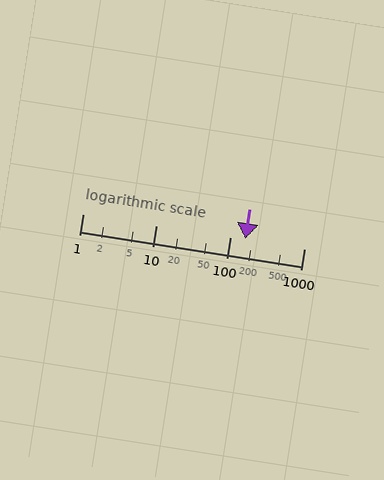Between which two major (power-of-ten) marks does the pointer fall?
The pointer is between 100 and 1000.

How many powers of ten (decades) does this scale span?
The scale spans 3 decades, from 1 to 1000.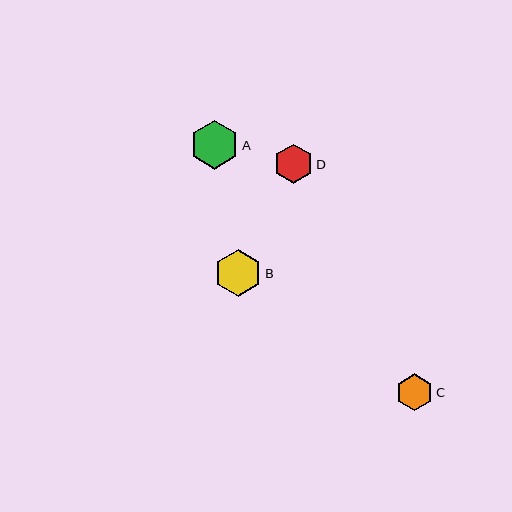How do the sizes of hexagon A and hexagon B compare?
Hexagon A and hexagon B are approximately the same size.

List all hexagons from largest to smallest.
From largest to smallest: A, B, D, C.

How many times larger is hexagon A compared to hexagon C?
Hexagon A is approximately 1.3 times the size of hexagon C.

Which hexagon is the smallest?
Hexagon C is the smallest with a size of approximately 37 pixels.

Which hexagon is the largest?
Hexagon A is the largest with a size of approximately 49 pixels.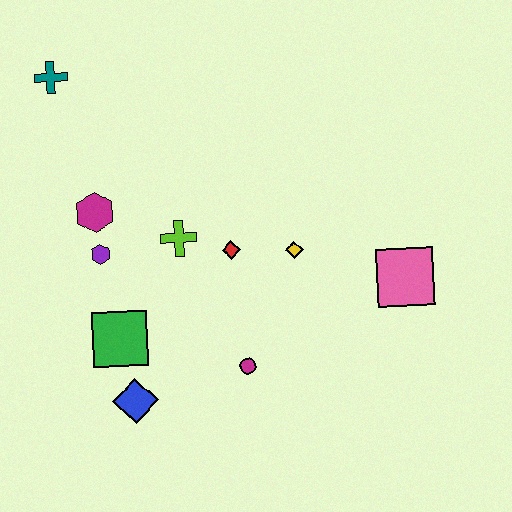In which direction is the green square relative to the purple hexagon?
The green square is below the purple hexagon.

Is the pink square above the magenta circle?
Yes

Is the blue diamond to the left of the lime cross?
Yes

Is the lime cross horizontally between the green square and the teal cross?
No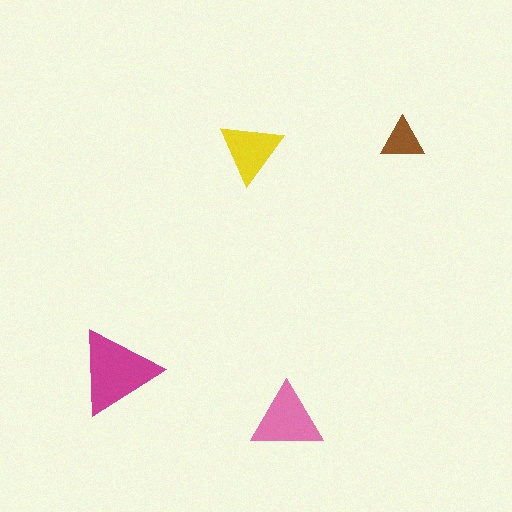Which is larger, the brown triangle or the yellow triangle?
The yellow one.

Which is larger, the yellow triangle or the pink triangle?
The pink one.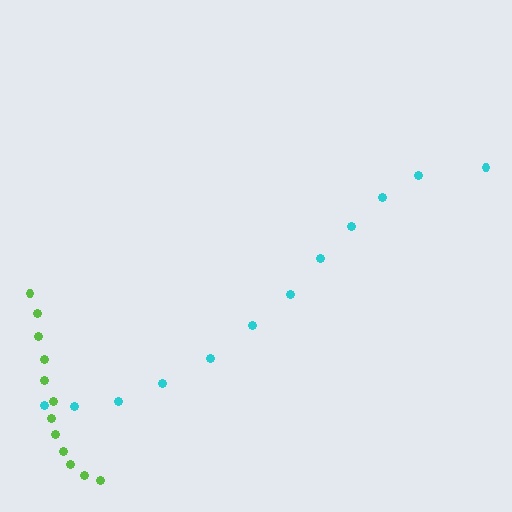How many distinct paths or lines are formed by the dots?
There are 2 distinct paths.